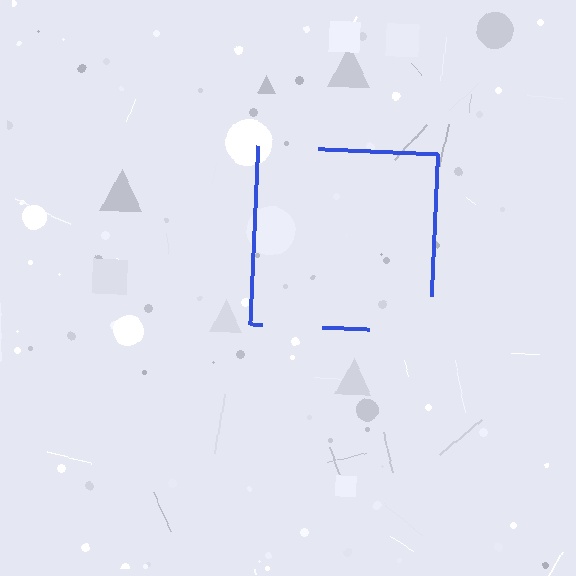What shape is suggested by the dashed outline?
The dashed outline suggests a square.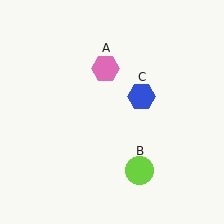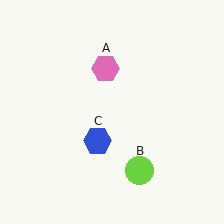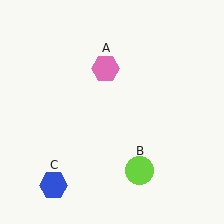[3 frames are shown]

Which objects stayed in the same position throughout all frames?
Pink hexagon (object A) and lime circle (object B) remained stationary.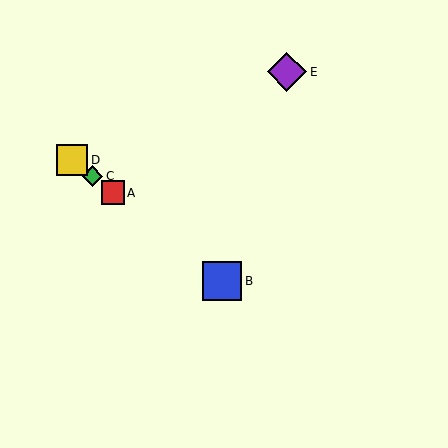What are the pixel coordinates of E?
Object E is at (287, 72).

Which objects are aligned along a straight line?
Objects A, B, C, D are aligned along a straight line.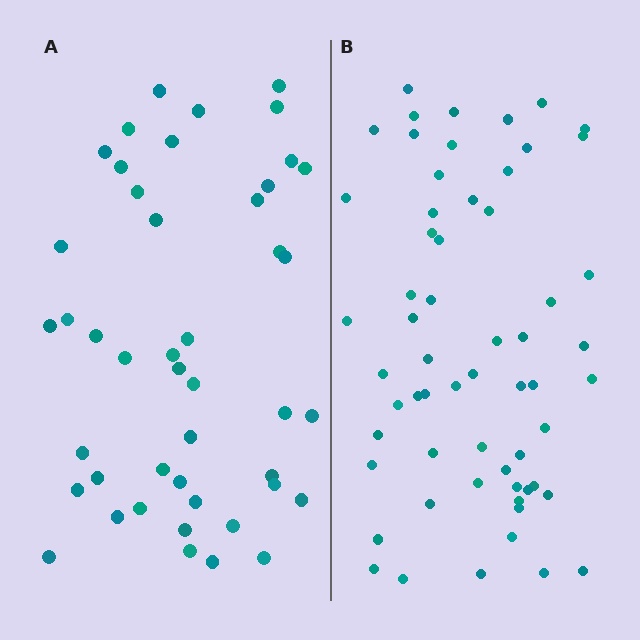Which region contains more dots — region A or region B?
Region B (the right region) has more dots.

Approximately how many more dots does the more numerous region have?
Region B has approximately 15 more dots than region A.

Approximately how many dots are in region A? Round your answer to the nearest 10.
About 40 dots. (The exact count is 45, which rounds to 40.)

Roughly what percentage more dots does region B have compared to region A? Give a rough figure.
About 35% more.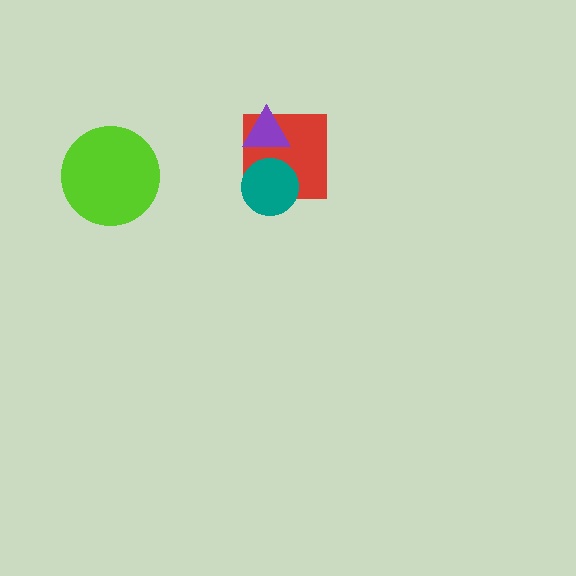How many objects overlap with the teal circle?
1 object overlaps with the teal circle.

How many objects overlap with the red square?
2 objects overlap with the red square.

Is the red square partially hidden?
Yes, it is partially covered by another shape.